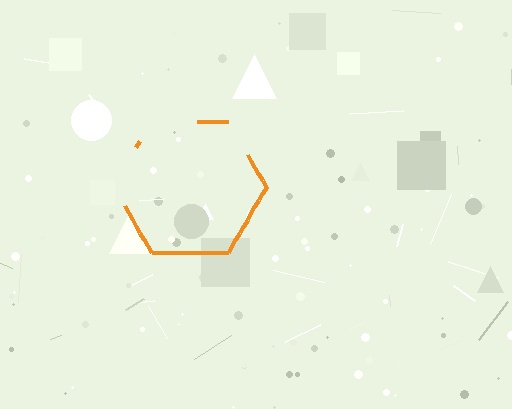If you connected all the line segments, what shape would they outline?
They would outline a hexagon.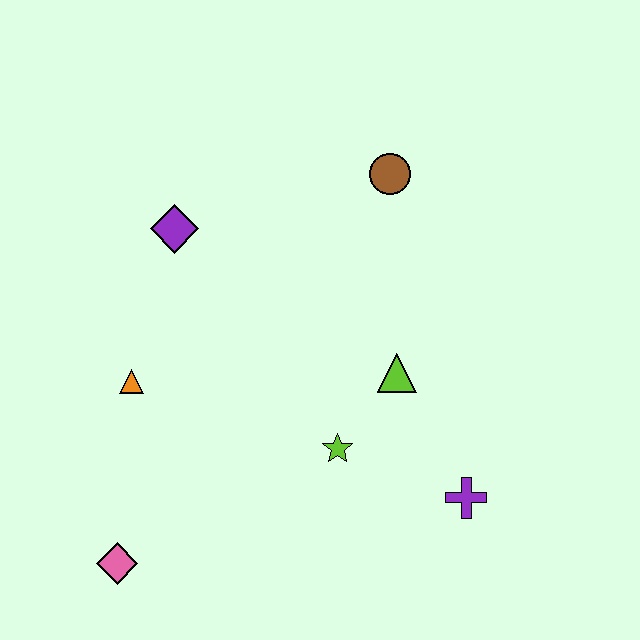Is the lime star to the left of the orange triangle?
No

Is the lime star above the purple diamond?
No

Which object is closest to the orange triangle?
The purple diamond is closest to the orange triangle.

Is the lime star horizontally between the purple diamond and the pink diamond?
No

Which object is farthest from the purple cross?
The purple diamond is farthest from the purple cross.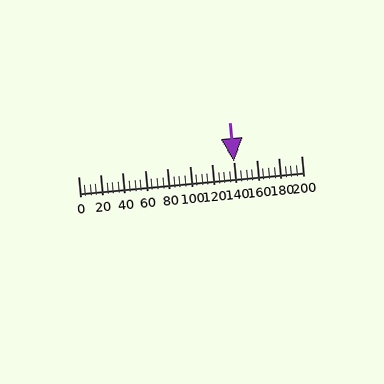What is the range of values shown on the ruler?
The ruler shows values from 0 to 200.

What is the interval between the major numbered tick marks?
The major tick marks are spaced 20 units apart.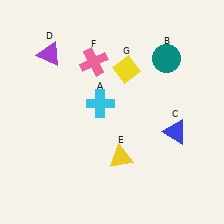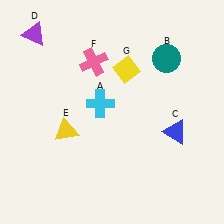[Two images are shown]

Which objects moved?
The objects that moved are: the purple triangle (D), the yellow triangle (E).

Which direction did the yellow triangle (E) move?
The yellow triangle (E) moved left.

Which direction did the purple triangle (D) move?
The purple triangle (D) moved up.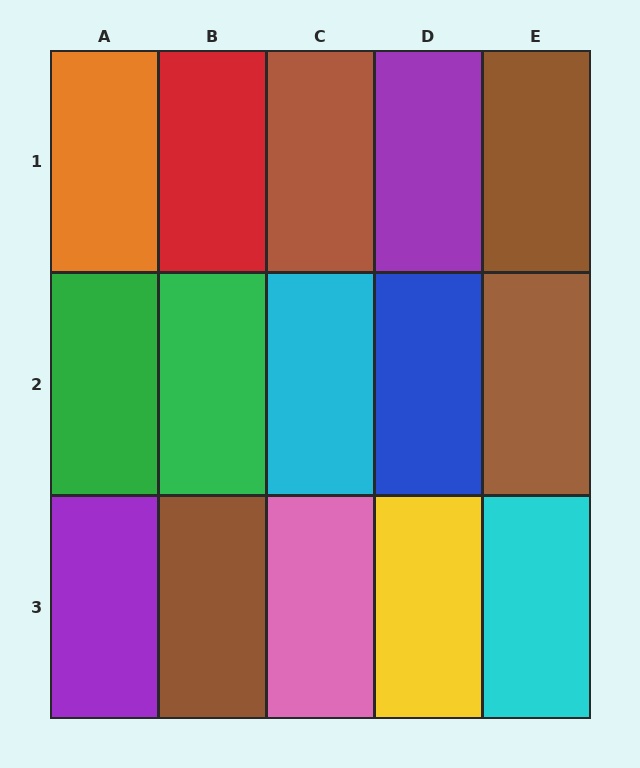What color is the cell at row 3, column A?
Purple.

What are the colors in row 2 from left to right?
Green, green, cyan, blue, brown.